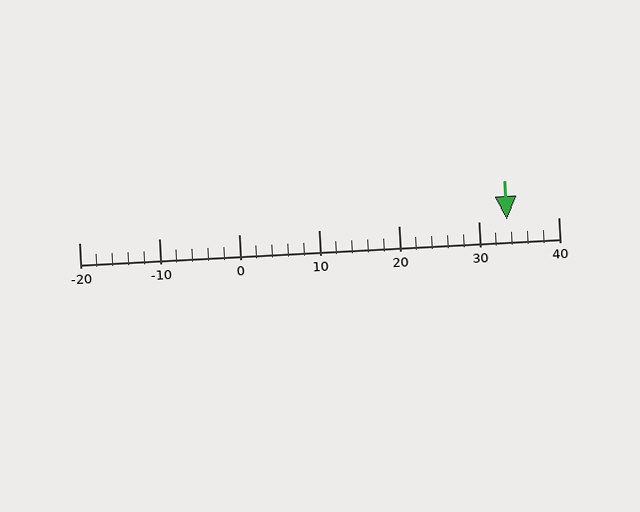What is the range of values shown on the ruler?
The ruler shows values from -20 to 40.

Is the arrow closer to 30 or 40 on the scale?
The arrow is closer to 30.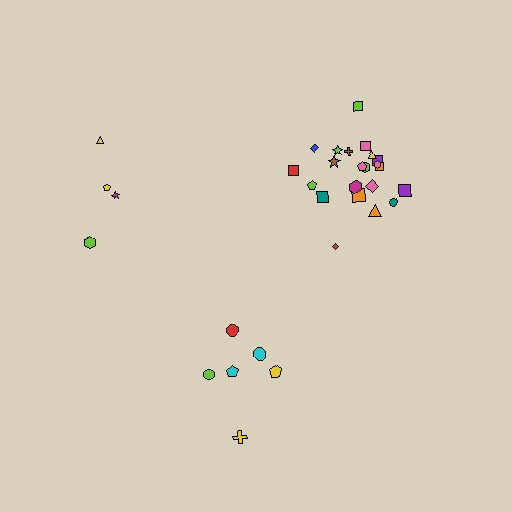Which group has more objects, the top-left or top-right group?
The top-right group.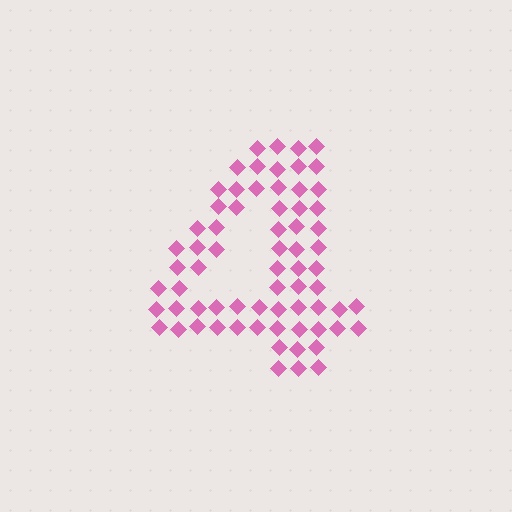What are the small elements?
The small elements are diamonds.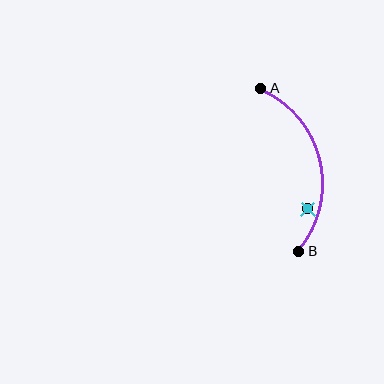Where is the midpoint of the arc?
The arc midpoint is the point on the curve farthest from the straight line joining A and B. It sits to the right of that line.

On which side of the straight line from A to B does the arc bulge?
The arc bulges to the right of the straight line connecting A and B.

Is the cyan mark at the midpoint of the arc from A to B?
No — the cyan mark does not lie on the arc at all. It sits slightly inside the curve.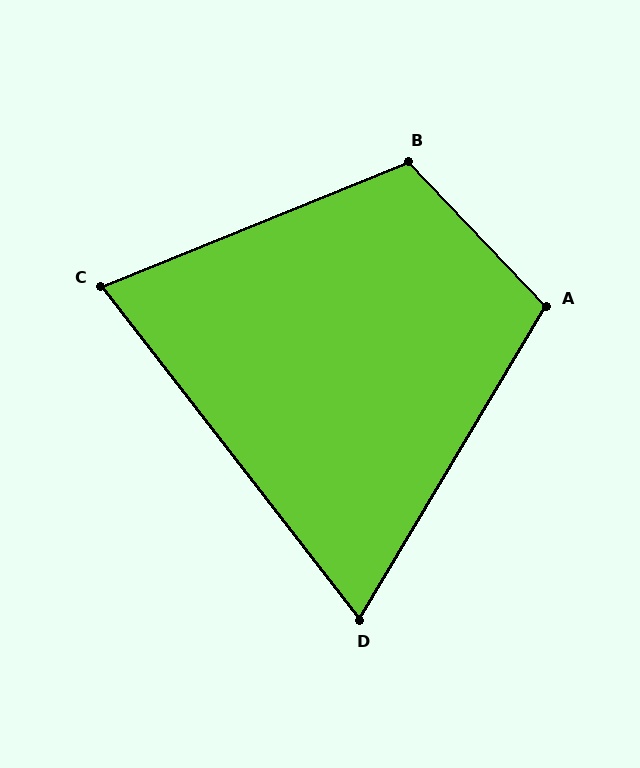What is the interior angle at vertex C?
Approximately 74 degrees (acute).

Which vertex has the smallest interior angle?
D, at approximately 69 degrees.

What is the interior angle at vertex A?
Approximately 106 degrees (obtuse).